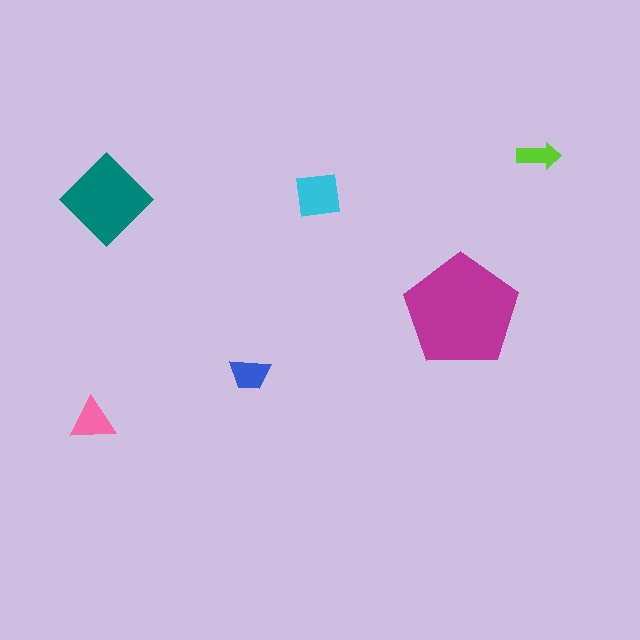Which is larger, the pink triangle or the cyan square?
The cyan square.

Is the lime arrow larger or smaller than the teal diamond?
Smaller.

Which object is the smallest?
The lime arrow.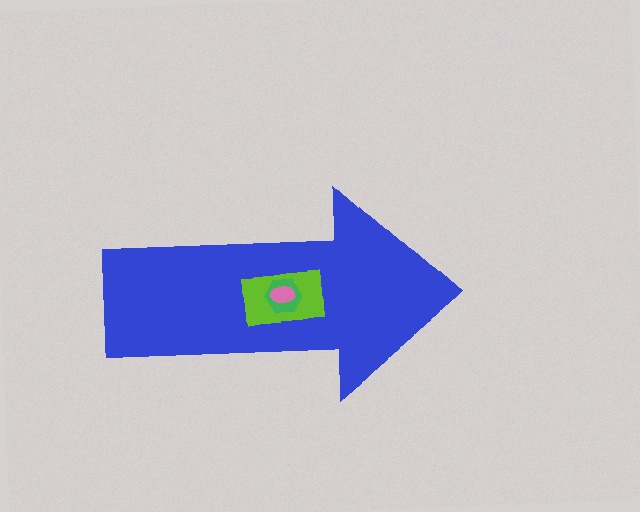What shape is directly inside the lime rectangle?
The green hexagon.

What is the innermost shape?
The pink ellipse.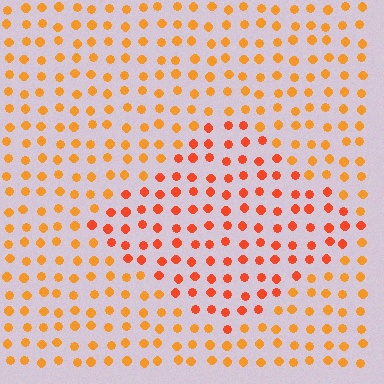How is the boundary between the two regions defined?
The boundary is defined purely by a slight shift in hue (about 24 degrees). Spacing, size, and orientation are identical on both sides.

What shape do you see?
I see a diamond.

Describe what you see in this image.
The image is filled with small orange elements in a uniform arrangement. A diamond-shaped region is visible where the elements are tinted to a slightly different hue, forming a subtle color boundary.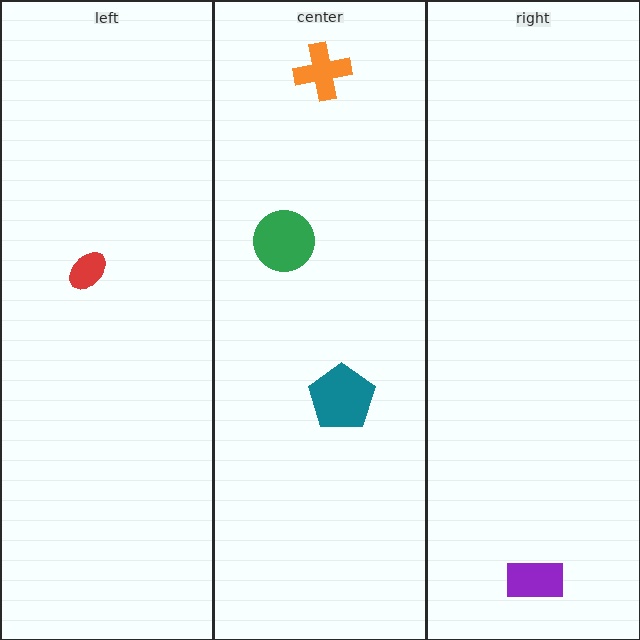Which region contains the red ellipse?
The left region.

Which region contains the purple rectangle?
The right region.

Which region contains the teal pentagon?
The center region.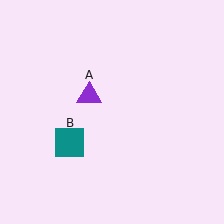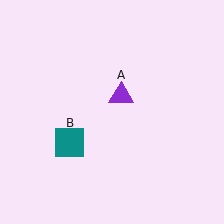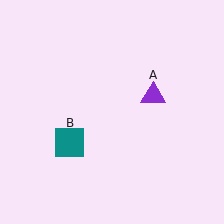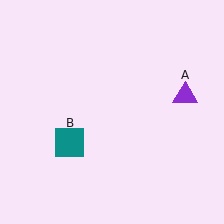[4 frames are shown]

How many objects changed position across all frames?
1 object changed position: purple triangle (object A).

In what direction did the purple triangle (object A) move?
The purple triangle (object A) moved right.